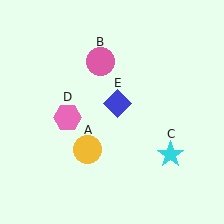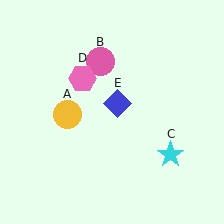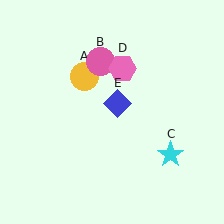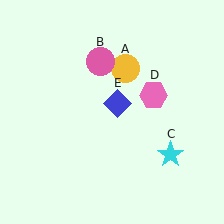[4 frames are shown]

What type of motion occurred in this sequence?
The yellow circle (object A), pink hexagon (object D) rotated clockwise around the center of the scene.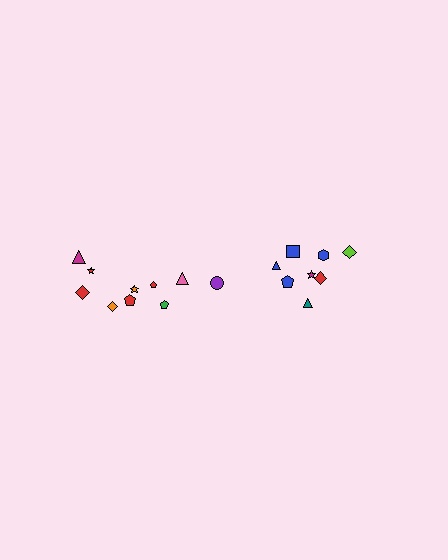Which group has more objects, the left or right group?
The left group.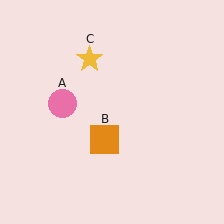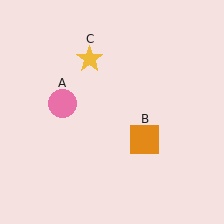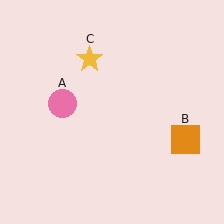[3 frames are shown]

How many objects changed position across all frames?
1 object changed position: orange square (object B).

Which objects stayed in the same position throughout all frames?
Pink circle (object A) and yellow star (object C) remained stationary.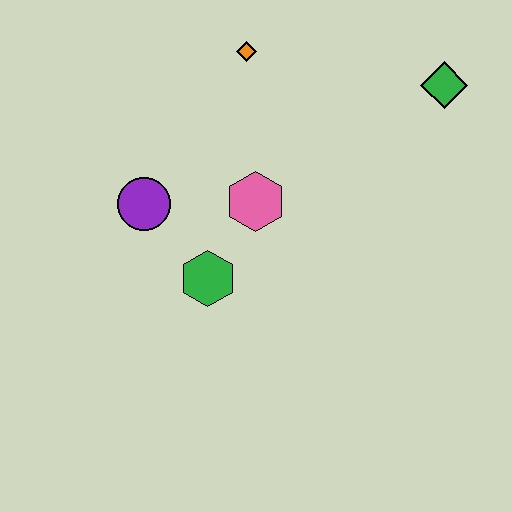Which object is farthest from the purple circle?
The green diamond is farthest from the purple circle.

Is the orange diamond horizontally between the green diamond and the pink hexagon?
No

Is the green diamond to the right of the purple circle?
Yes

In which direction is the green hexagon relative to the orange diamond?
The green hexagon is below the orange diamond.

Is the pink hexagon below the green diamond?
Yes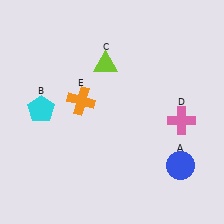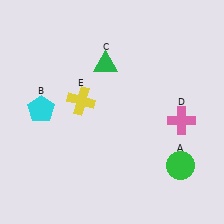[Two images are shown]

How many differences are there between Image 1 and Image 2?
There are 3 differences between the two images.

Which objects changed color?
A changed from blue to green. C changed from lime to green. E changed from orange to yellow.